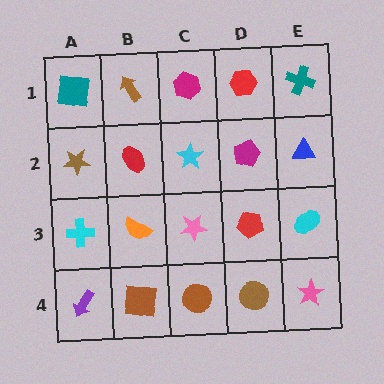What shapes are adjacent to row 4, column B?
An orange semicircle (row 3, column B), a purple arrow (row 4, column A), a brown circle (row 4, column C).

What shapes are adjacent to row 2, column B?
A brown arrow (row 1, column B), an orange semicircle (row 3, column B), a brown star (row 2, column A), a cyan star (row 2, column C).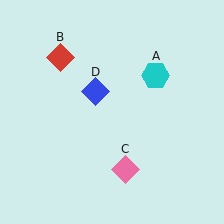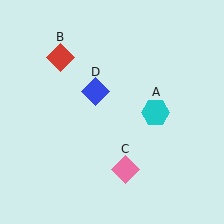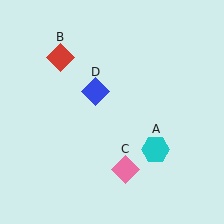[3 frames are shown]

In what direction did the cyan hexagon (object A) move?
The cyan hexagon (object A) moved down.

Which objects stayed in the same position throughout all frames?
Red diamond (object B) and pink diamond (object C) and blue diamond (object D) remained stationary.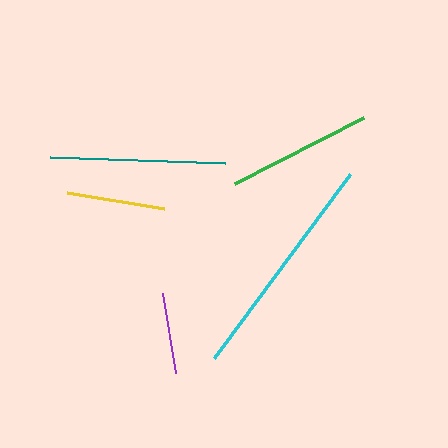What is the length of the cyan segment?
The cyan segment is approximately 228 pixels long.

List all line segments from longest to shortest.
From longest to shortest: cyan, teal, green, yellow, purple.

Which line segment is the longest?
The cyan line is the longest at approximately 228 pixels.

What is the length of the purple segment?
The purple segment is approximately 81 pixels long.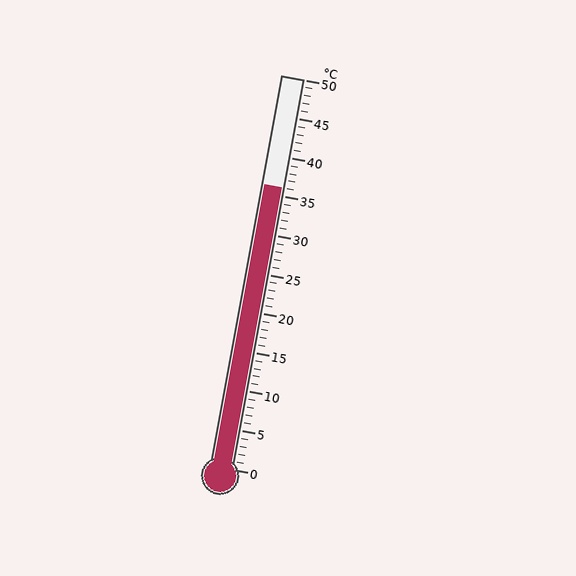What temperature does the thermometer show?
The thermometer shows approximately 36°C.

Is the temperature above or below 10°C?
The temperature is above 10°C.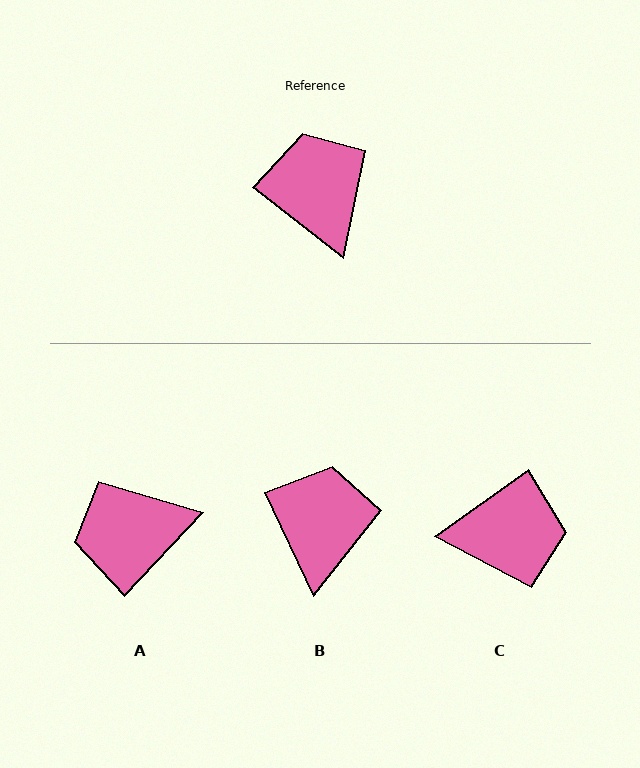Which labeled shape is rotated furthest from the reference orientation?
C, about 107 degrees away.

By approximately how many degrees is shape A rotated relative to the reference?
Approximately 85 degrees counter-clockwise.